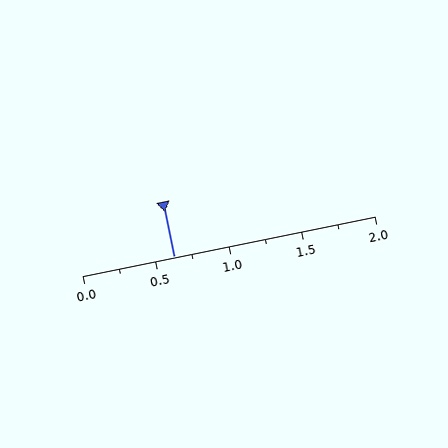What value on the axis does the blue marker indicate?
The marker indicates approximately 0.62.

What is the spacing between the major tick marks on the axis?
The major ticks are spaced 0.5 apart.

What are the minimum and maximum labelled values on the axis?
The axis runs from 0.0 to 2.0.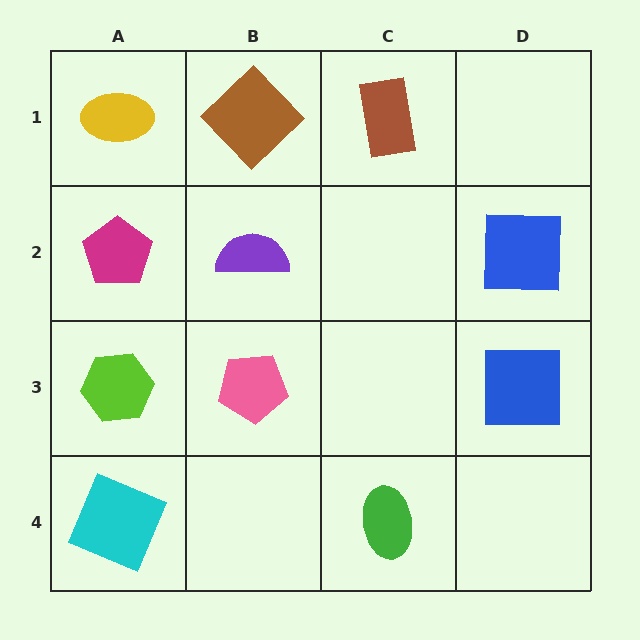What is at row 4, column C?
A green ellipse.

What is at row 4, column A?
A cyan square.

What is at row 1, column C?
A brown rectangle.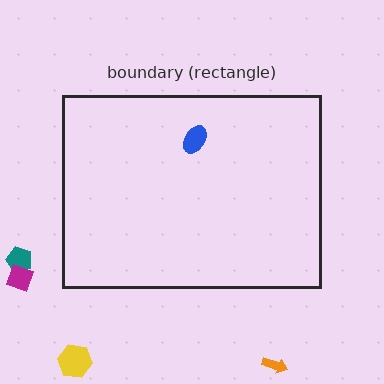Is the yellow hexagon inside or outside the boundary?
Outside.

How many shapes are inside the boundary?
1 inside, 4 outside.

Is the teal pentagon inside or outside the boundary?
Outside.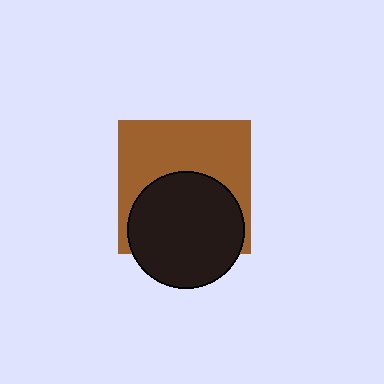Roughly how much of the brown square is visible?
About half of it is visible (roughly 55%).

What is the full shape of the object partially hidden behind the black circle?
The partially hidden object is a brown square.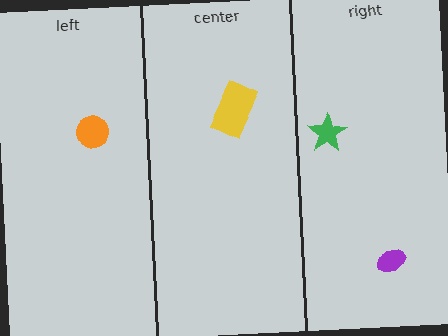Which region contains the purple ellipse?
The right region.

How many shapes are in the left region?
1.